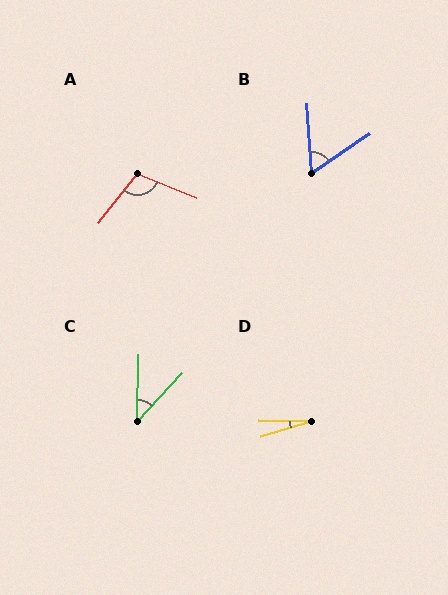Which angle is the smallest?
D, at approximately 18 degrees.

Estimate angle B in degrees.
Approximately 59 degrees.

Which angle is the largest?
A, at approximately 107 degrees.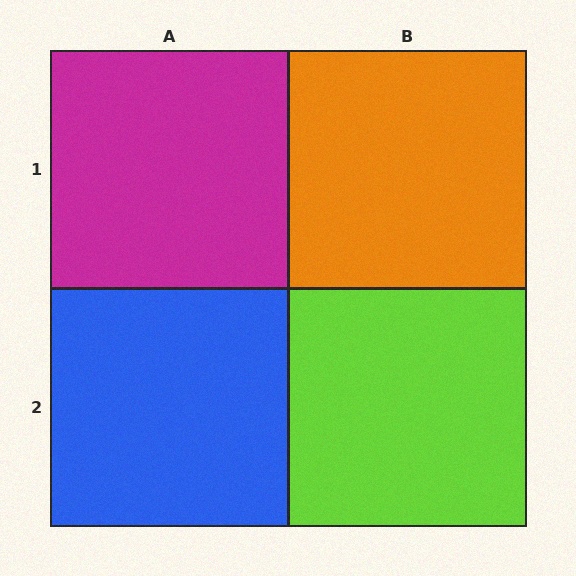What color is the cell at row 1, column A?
Magenta.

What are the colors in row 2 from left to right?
Blue, lime.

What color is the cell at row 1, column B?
Orange.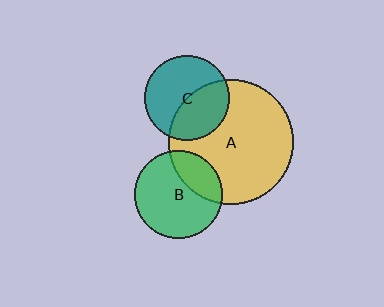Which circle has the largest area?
Circle A (yellow).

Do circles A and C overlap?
Yes.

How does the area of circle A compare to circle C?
Approximately 2.2 times.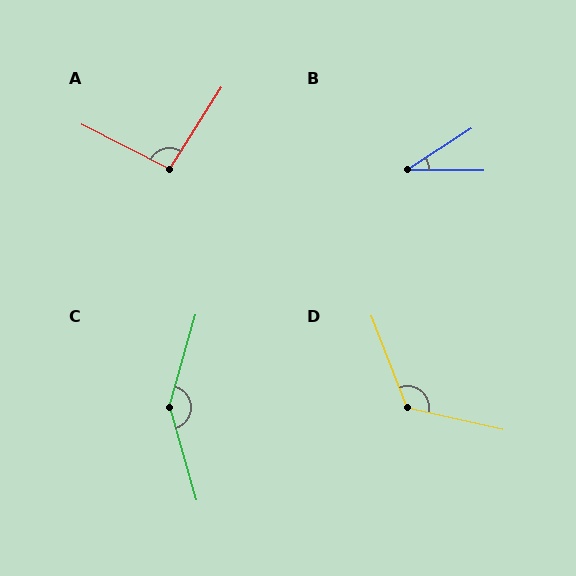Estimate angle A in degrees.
Approximately 95 degrees.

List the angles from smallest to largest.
B (33°), A (95°), D (123°), C (148°).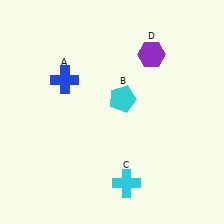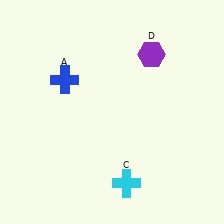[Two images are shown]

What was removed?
The cyan pentagon (B) was removed in Image 2.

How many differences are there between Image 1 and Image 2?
There is 1 difference between the two images.